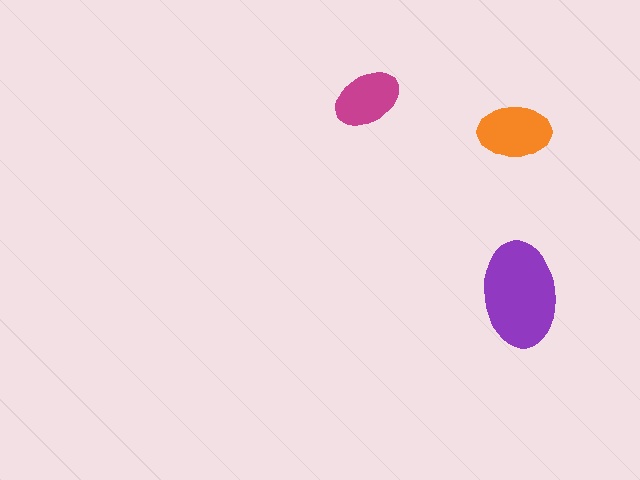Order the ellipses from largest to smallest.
the purple one, the orange one, the magenta one.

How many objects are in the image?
There are 3 objects in the image.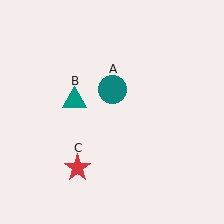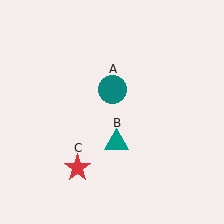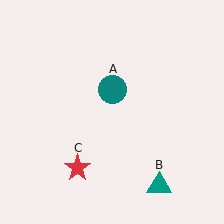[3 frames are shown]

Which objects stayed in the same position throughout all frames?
Teal circle (object A) and red star (object C) remained stationary.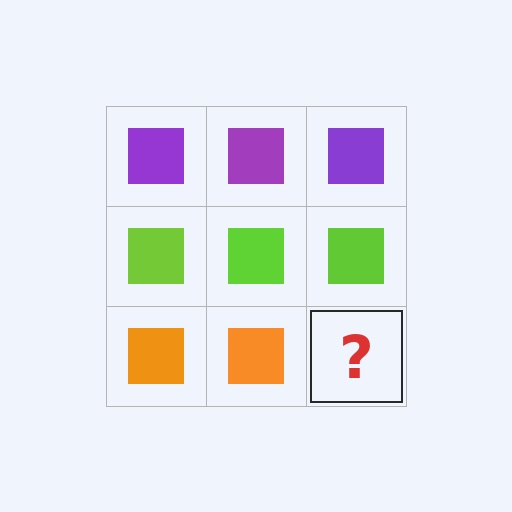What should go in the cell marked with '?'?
The missing cell should contain an orange square.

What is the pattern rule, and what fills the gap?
The rule is that each row has a consistent color. The gap should be filled with an orange square.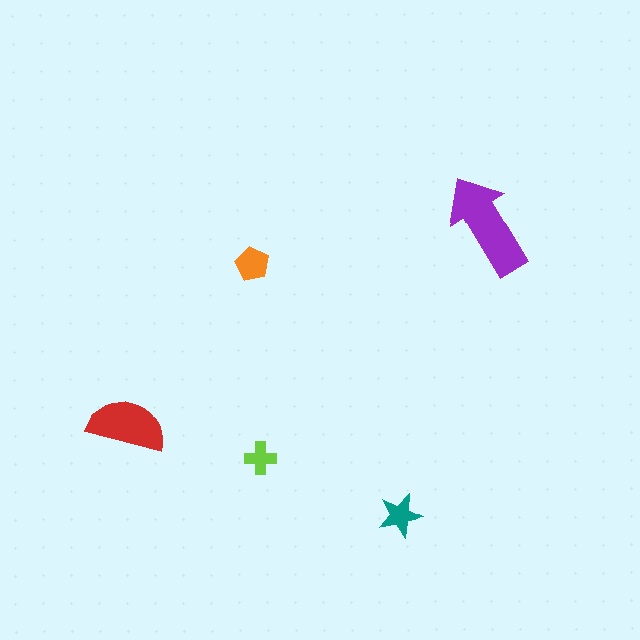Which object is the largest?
The purple arrow.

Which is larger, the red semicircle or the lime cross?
The red semicircle.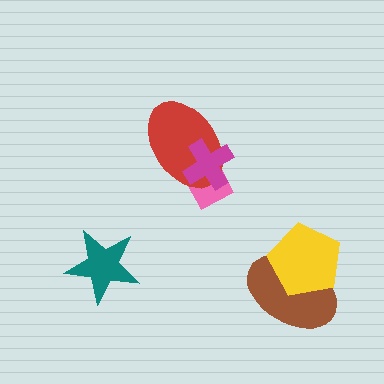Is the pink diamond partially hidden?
Yes, it is partially covered by another shape.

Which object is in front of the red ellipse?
The magenta cross is in front of the red ellipse.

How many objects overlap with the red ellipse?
2 objects overlap with the red ellipse.